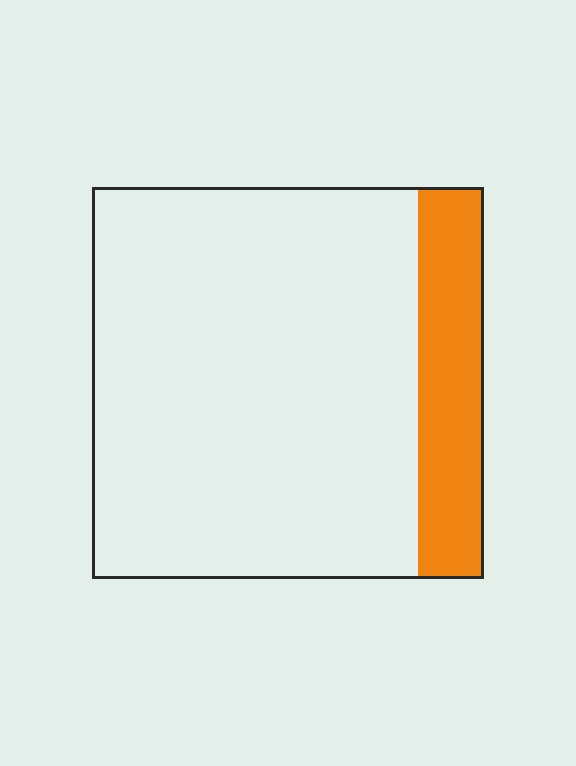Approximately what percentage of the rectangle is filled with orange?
Approximately 15%.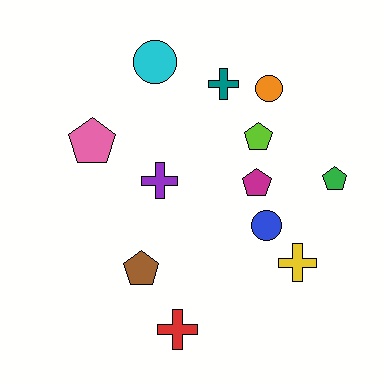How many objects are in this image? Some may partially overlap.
There are 12 objects.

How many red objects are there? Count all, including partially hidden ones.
There is 1 red object.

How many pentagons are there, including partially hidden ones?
There are 5 pentagons.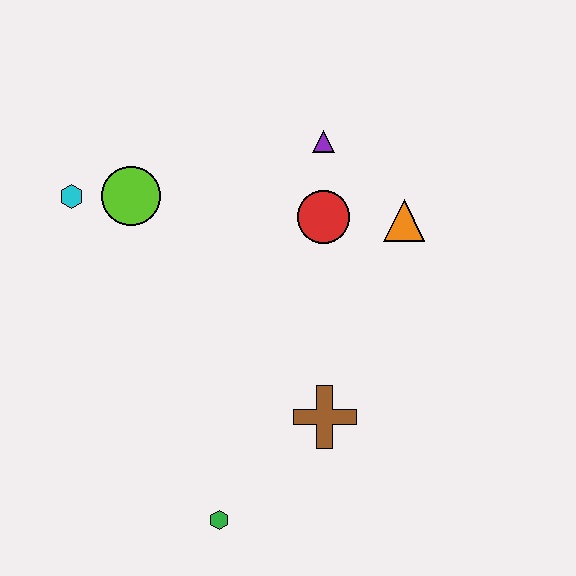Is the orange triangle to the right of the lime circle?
Yes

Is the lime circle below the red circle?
No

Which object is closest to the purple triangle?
The red circle is closest to the purple triangle.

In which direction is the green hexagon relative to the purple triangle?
The green hexagon is below the purple triangle.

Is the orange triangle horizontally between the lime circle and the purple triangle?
No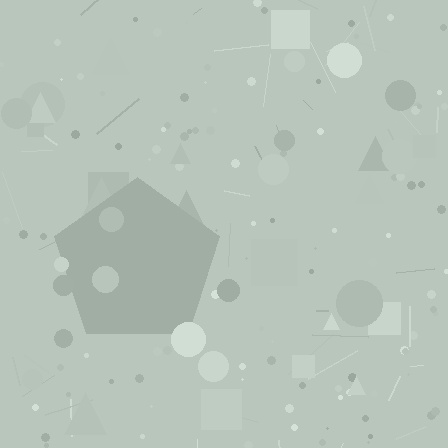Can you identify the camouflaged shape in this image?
The camouflaged shape is a pentagon.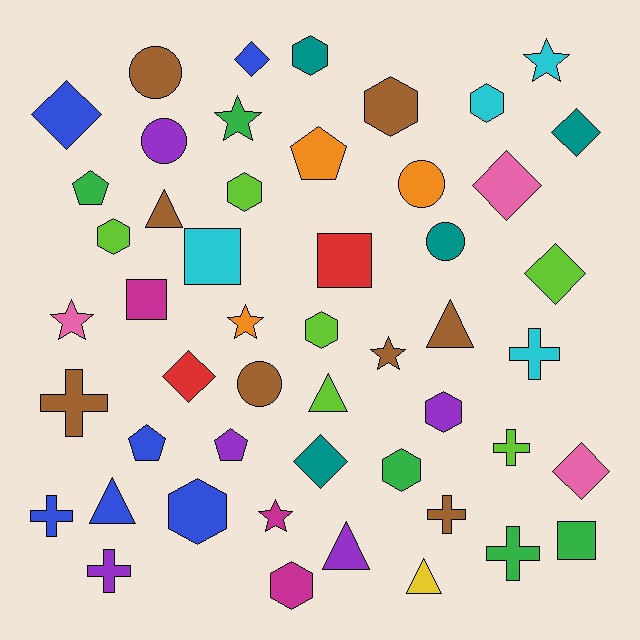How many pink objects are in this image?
There are 3 pink objects.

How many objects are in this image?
There are 50 objects.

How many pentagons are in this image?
There are 4 pentagons.